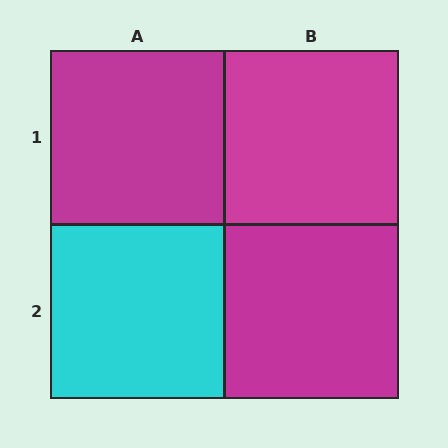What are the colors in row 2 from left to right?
Cyan, magenta.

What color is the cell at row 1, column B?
Magenta.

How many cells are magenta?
3 cells are magenta.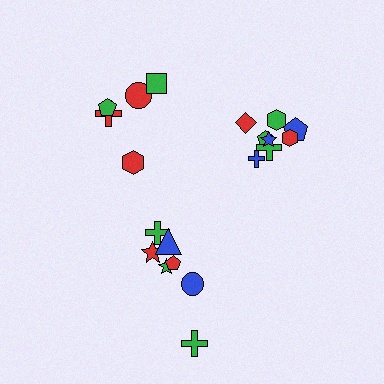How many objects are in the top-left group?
There are 5 objects.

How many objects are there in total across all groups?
There are 20 objects.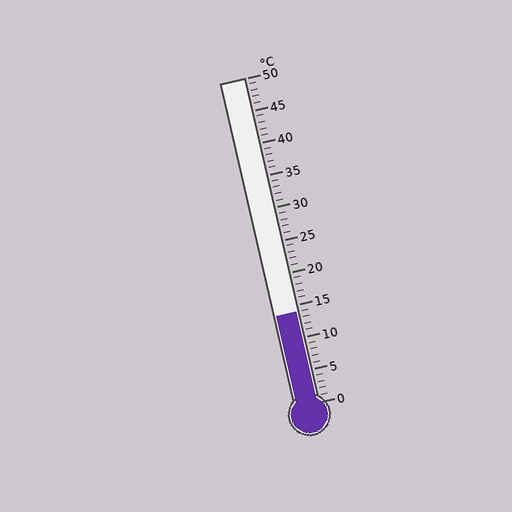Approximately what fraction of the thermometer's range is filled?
The thermometer is filled to approximately 30% of its range.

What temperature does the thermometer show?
The thermometer shows approximately 14°C.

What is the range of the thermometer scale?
The thermometer scale ranges from 0°C to 50°C.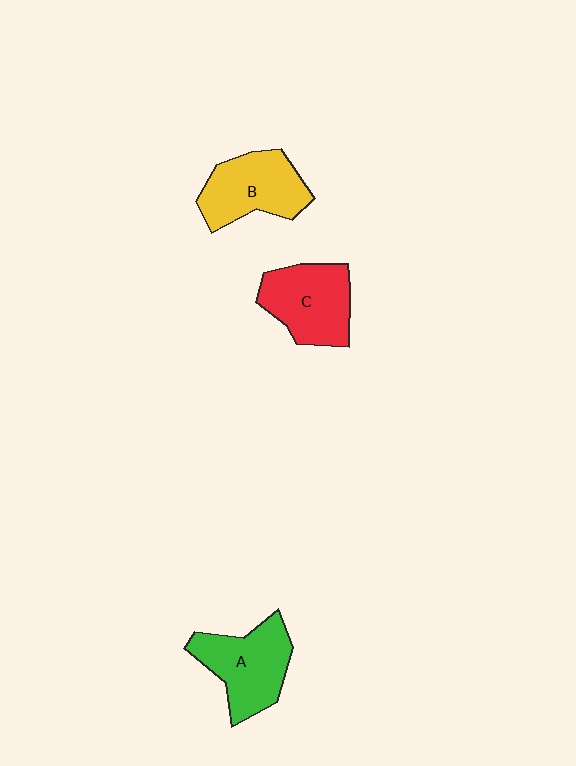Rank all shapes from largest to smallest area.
From largest to smallest: A (green), C (red), B (yellow).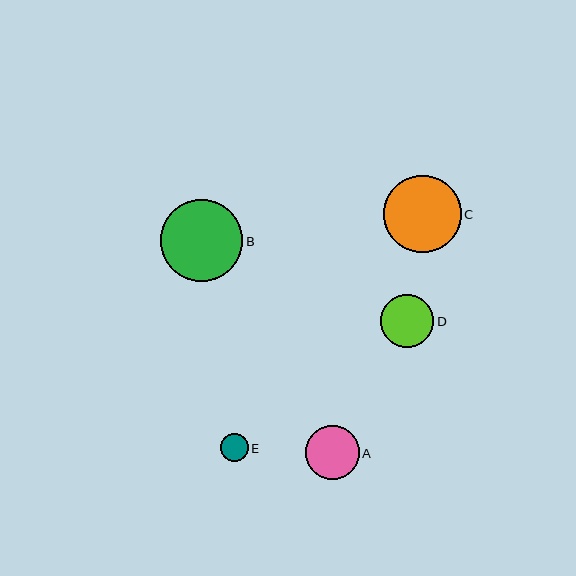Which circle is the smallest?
Circle E is the smallest with a size of approximately 28 pixels.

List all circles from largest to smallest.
From largest to smallest: B, C, A, D, E.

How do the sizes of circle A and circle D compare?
Circle A and circle D are approximately the same size.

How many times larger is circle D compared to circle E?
Circle D is approximately 1.9 times the size of circle E.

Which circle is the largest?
Circle B is the largest with a size of approximately 83 pixels.